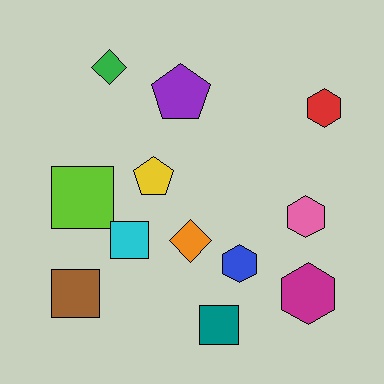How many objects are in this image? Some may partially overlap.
There are 12 objects.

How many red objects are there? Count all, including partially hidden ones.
There is 1 red object.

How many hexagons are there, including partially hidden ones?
There are 4 hexagons.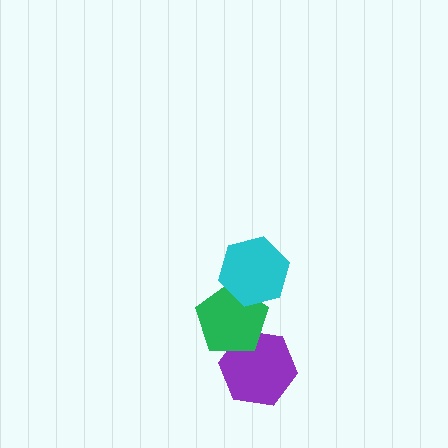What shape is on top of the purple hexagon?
The green pentagon is on top of the purple hexagon.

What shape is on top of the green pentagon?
The cyan hexagon is on top of the green pentagon.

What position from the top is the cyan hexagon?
The cyan hexagon is 1st from the top.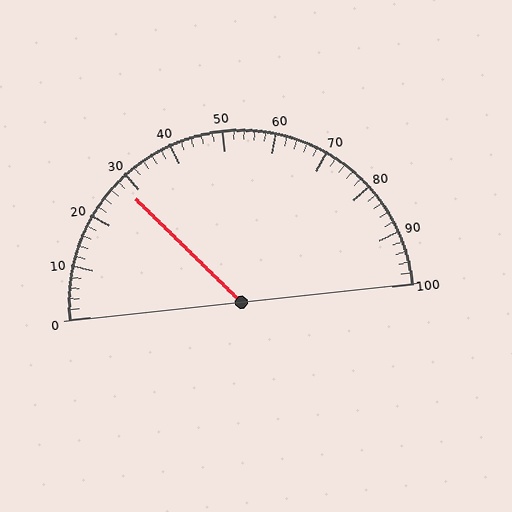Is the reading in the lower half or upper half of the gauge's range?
The reading is in the lower half of the range (0 to 100).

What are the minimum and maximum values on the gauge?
The gauge ranges from 0 to 100.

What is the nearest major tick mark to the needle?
The nearest major tick mark is 30.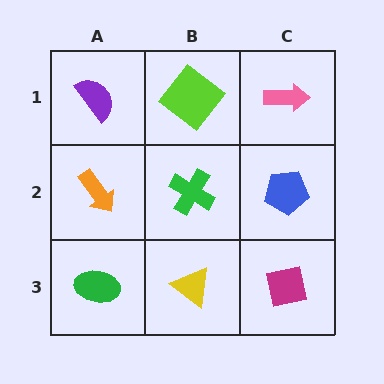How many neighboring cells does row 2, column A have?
3.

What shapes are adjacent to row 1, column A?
An orange arrow (row 2, column A), a lime diamond (row 1, column B).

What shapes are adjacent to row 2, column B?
A lime diamond (row 1, column B), a yellow triangle (row 3, column B), an orange arrow (row 2, column A), a blue pentagon (row 2, column C).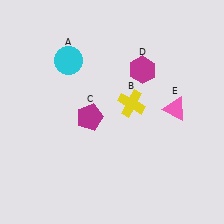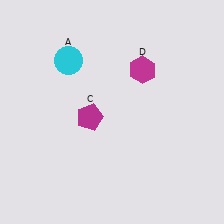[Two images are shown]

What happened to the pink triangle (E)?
The pink triangle (E) was removed in Image 2. It was in the top-right area of Image 1.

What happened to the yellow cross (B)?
The yellow cross (B) was removed in Image 2. It was in the top-right area of Image 1.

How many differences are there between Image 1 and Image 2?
There are 2 differences between the two images.